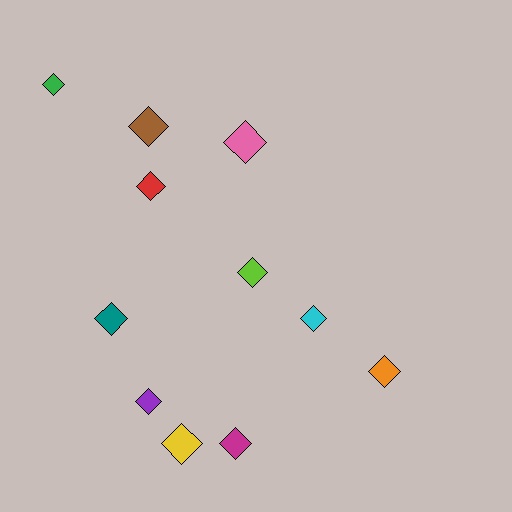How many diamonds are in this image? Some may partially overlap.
There are 11 diamonds.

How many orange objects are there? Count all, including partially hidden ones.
There is 1 orange object.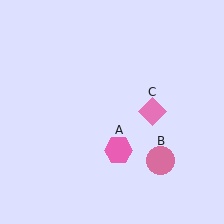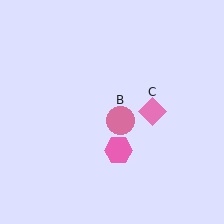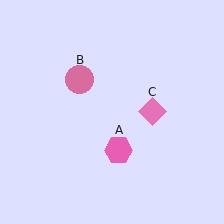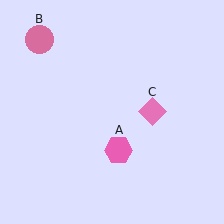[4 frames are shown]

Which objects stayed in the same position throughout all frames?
Pink hexagon (object A) and pink diamond (object C) remained stationary.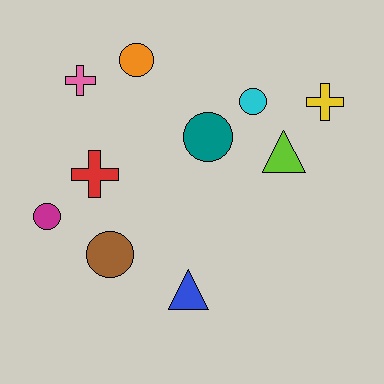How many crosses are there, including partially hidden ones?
There are 3 crosses.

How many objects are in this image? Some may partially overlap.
There are 10 objects.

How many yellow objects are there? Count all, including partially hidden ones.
There is 1 yellow object.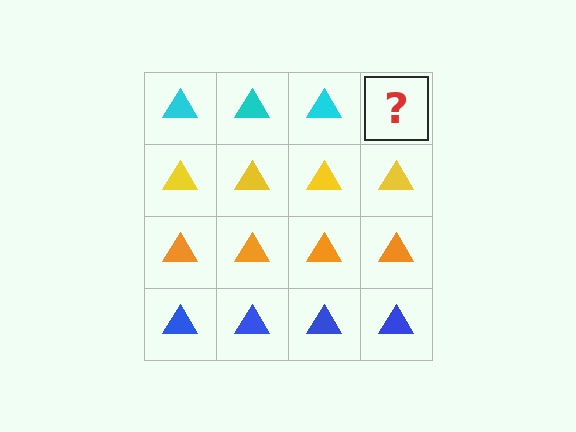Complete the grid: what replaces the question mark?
The question mark should be replaced with a cyan triangle.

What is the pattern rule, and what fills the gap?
The rule is that each row has a consistent color. The gap should be filled with a cyan triangle.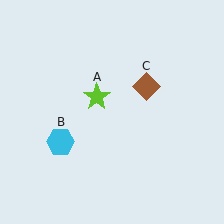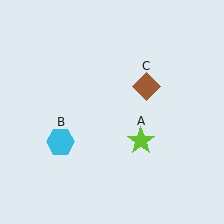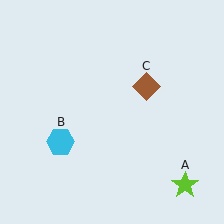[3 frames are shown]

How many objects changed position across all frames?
1 object changed position: lime star (object A).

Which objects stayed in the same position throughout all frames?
Cyan hexagon (object B) and brown diamond (object C) remained stationary.